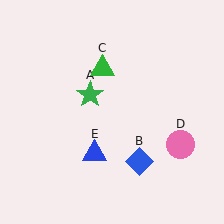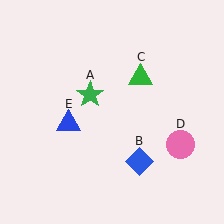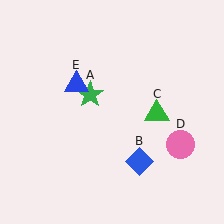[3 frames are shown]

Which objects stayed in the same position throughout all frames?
Green star (object A) and blue diamond (object B) and pink circle (object D) remained stationary.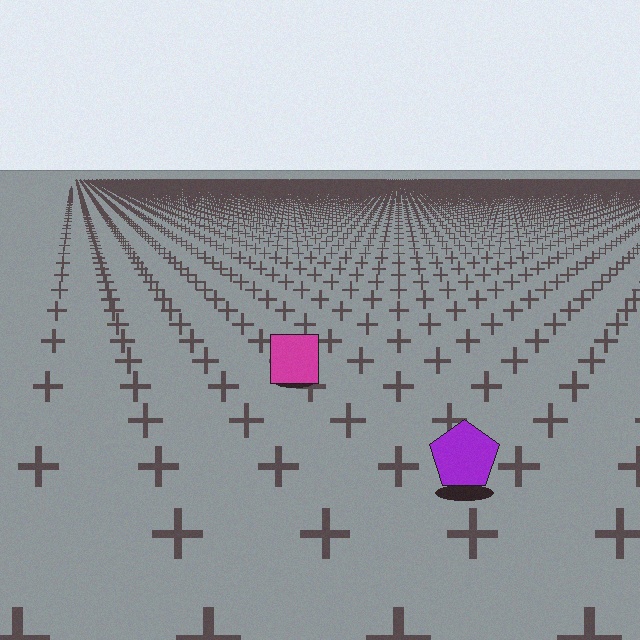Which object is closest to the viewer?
The purple pentagon is closest. The texture marks near it are larger and more spread out.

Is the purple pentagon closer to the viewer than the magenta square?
Yes. The purple pentagon is closer — you can tell from the texture gradient: the ground texture is coarser near it.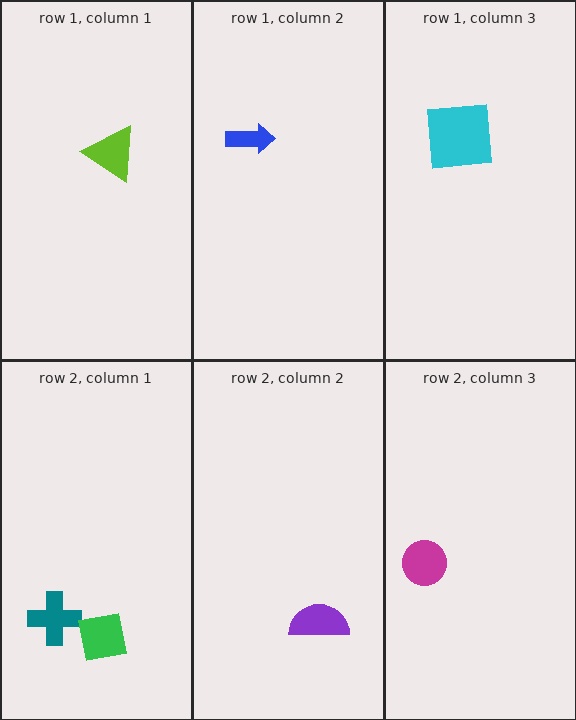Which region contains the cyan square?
The row 1, column 3 region.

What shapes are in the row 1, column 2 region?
The blue arrow.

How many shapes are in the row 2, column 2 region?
1.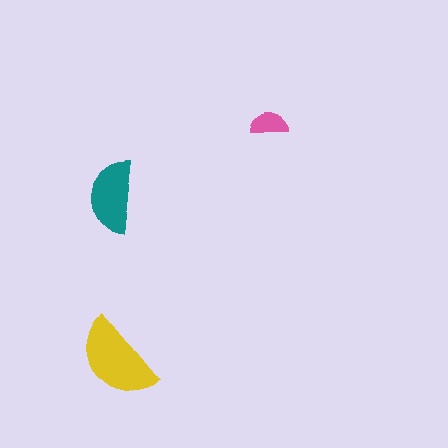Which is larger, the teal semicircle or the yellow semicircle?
The yellow one.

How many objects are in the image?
There are 3 objects in the image.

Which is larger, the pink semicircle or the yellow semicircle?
The yellow one.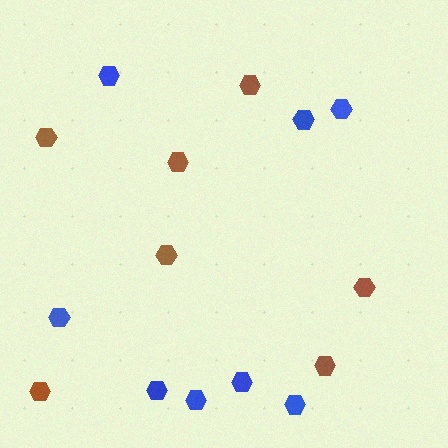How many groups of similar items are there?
There are 2 groups: one group of blue hexagons (8) and one group of brown hexagons (7).